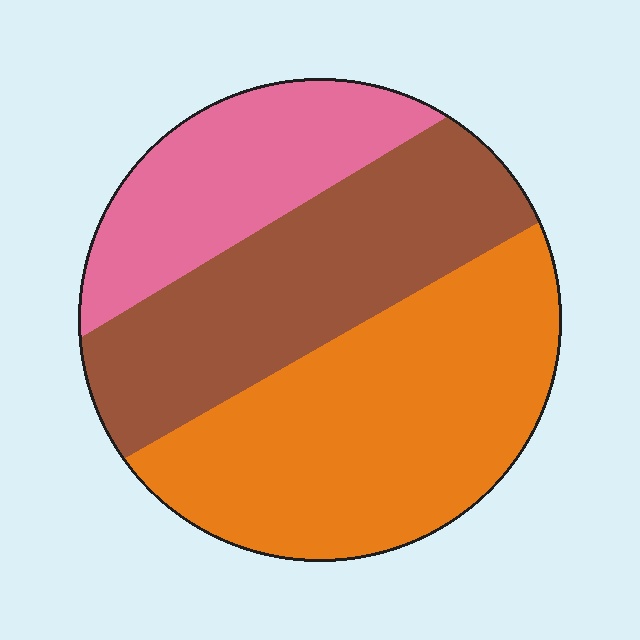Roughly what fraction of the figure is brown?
Brown covers roughly 35% of the figure.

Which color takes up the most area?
Orange, at roughly 45%.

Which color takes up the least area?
Pink, at roughly 20%.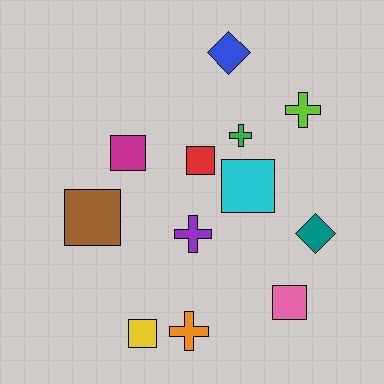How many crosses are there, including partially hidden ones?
There are 4 crosses.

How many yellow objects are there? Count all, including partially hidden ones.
There is 1 yellow object.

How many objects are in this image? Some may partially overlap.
There are 12 objects.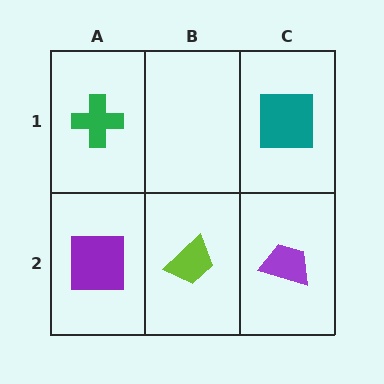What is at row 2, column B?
A lime trapezoid.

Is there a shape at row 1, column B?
No, that cell is empty.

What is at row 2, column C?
A purple trapezoid.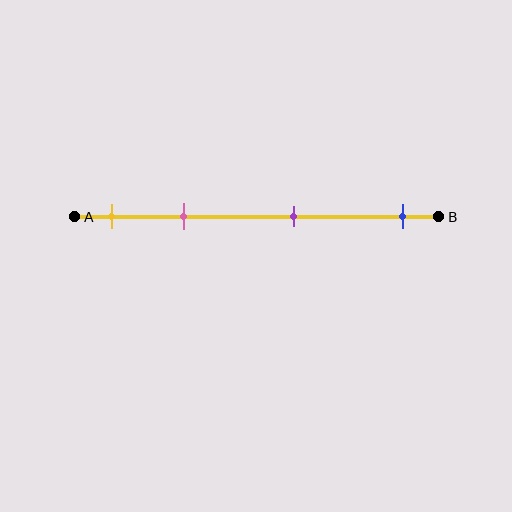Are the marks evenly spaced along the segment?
No, the marks are not evenly spaced.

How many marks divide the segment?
There are 4 marks dividing the segment.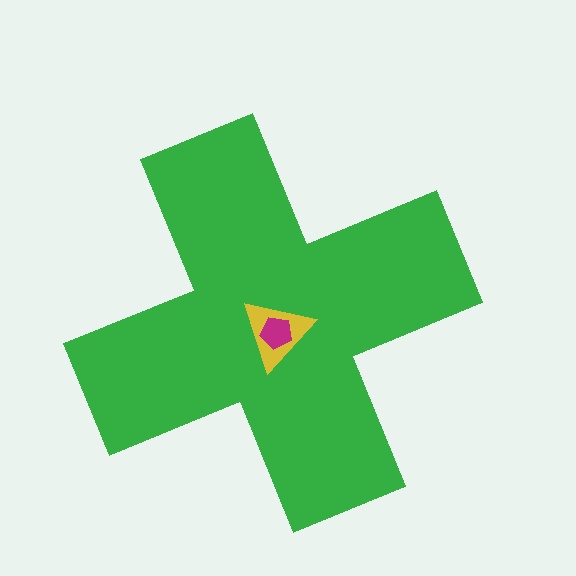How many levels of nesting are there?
3.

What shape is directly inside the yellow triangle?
The magenta pentagon.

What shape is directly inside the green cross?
The yellow triangle.